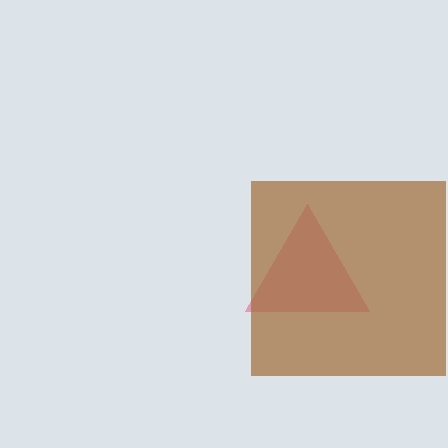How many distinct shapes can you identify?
There are 2 distinct shapes: a pink triangle, a brown square.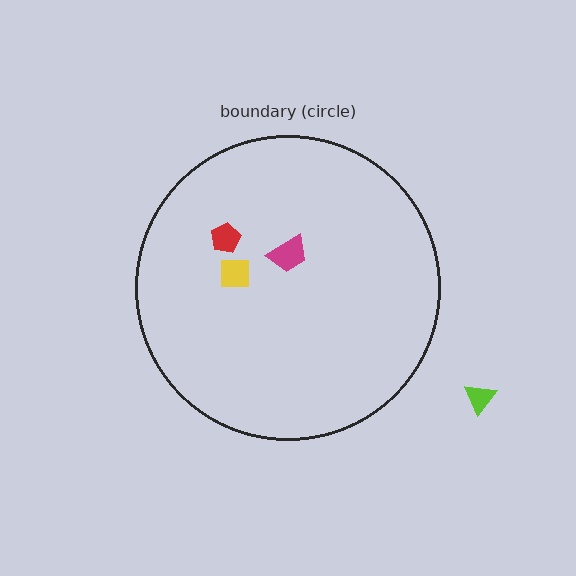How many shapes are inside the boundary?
3 inside, 1 outside.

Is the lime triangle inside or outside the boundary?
Outside.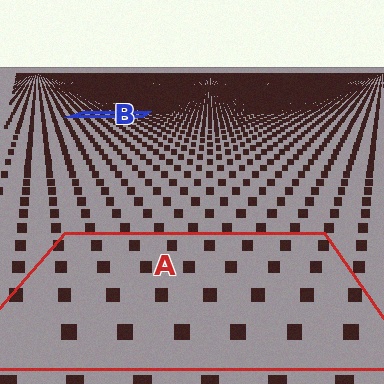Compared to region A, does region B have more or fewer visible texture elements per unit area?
Region B has more texture elements per unit area — they are packed more densely because it is farther away.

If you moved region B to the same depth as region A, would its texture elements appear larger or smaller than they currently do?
They would appear larger. At a closer depth, the same texture elements are projected at a bigger on-screen size.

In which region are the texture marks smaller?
The texture marks are smaller in region B, because it is farther away.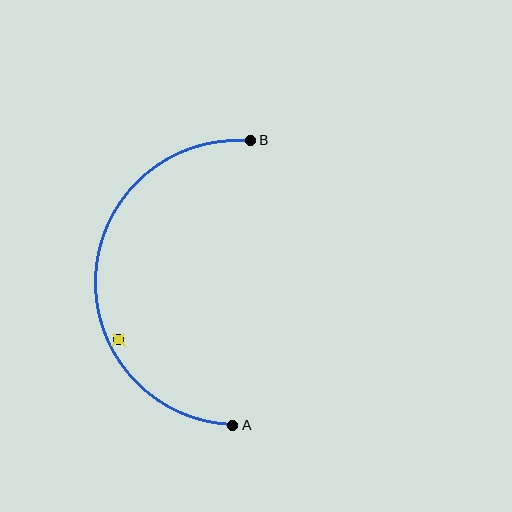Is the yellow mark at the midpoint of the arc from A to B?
No — the yellow mark does not lie on the arc at all. It sits slightly inside the curve.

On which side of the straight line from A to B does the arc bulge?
The arc bulges to the left of the straight line connecting A and B.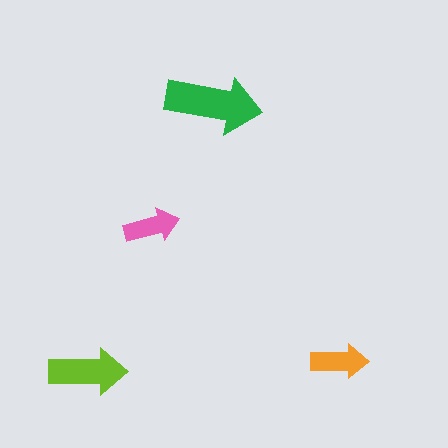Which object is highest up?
The green arrow is topmost.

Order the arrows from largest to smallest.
the green one, the lime one, the orange one, the pink one.